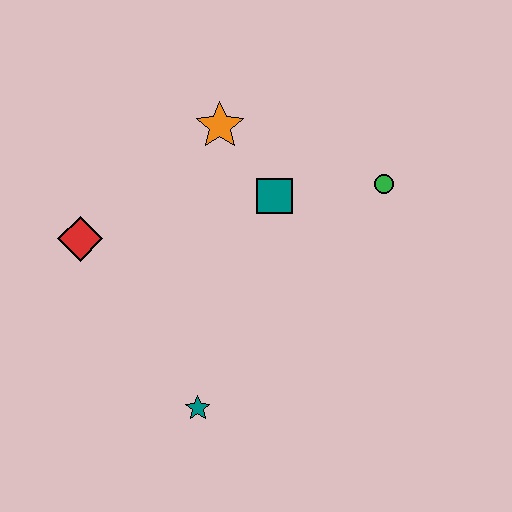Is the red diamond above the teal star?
Yes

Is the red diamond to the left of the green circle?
Yes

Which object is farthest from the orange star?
The teal star is farthest from the orange star.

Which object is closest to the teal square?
The orange star is closest to the teal square.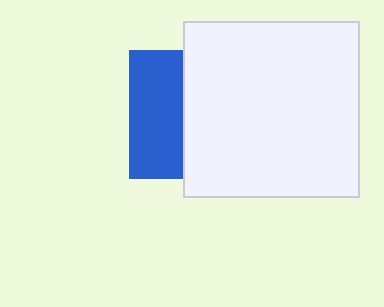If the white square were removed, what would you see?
You would see the complete blue square.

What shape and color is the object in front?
The object in front is a white square.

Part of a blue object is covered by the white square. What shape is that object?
It is a square.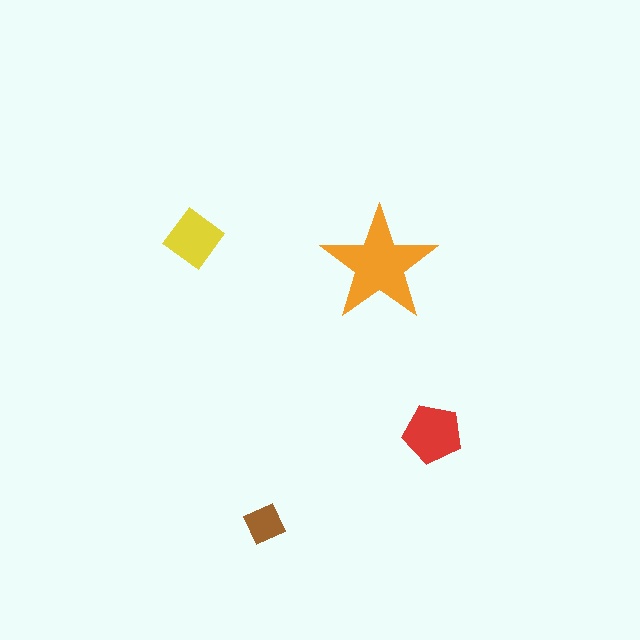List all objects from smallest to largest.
The brown diamond, the yellow diamond, the red pentagon, the orange star.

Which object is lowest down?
The brown diamond is bottommost.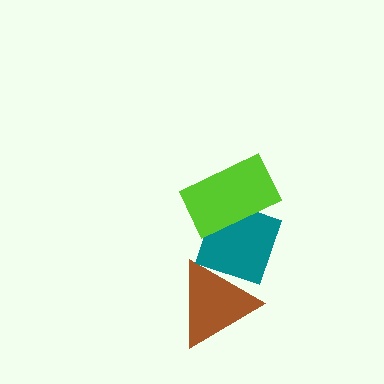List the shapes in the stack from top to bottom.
From top to bottom: the lime rectangle, the teal diamond, the brown triangle.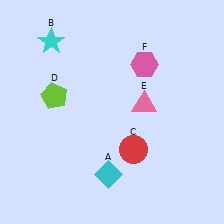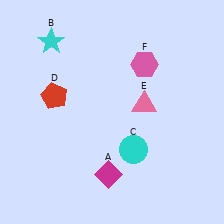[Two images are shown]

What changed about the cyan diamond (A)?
In Image 1, A is cyan. In Image 2, it changed to magenta.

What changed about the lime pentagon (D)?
In Image 1, D is lime. In Image 2, it changed to red.